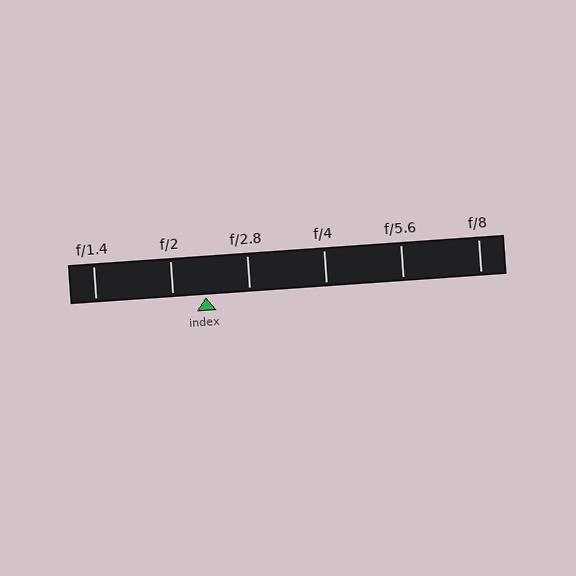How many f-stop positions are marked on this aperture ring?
There are 6 f-stop positions marked.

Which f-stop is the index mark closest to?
The index mark is closest to f/2.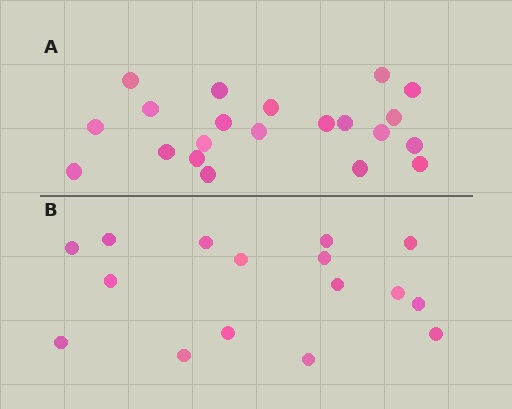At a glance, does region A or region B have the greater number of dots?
Region A (the top region) has more dots.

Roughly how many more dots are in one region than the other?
Region A has about 5 more dots than region B.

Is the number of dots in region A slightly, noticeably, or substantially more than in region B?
Region A has noticeably more, but not dramatically so. The ratio is roughly 1.3 to 1.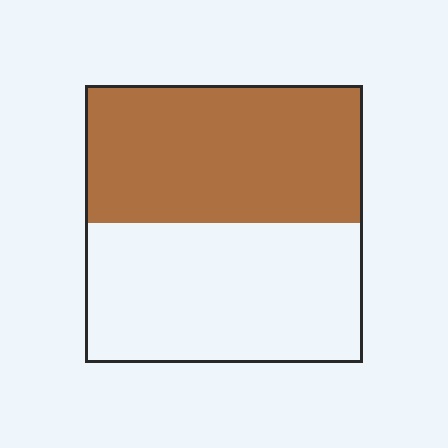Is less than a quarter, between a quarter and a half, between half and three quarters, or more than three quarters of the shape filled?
Between a quarter and a half.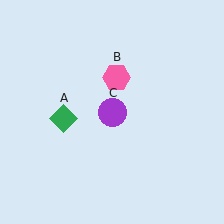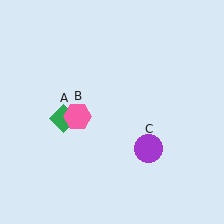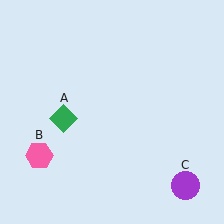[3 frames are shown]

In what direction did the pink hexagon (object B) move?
The pink hexagon (object B) moved down and to the left.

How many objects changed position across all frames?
2 objects changed position: pink hexagon (object B), purple circle (object C).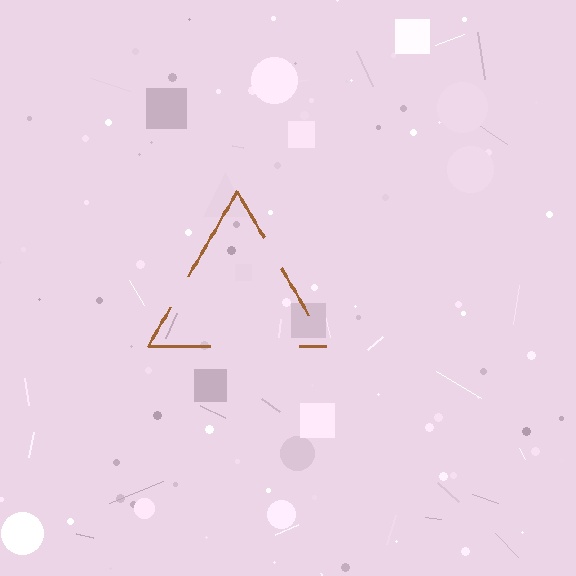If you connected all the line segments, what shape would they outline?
They would outline a triangle.